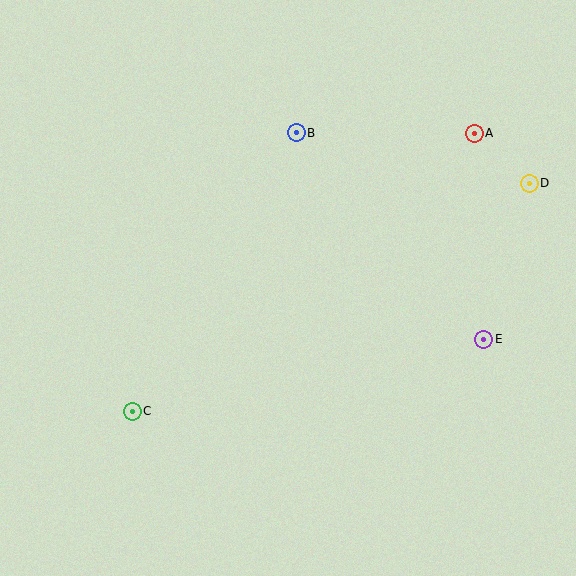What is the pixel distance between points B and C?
The distance between B and C is 323 pixels.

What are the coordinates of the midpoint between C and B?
The midpoint between C and B is at (214, 272).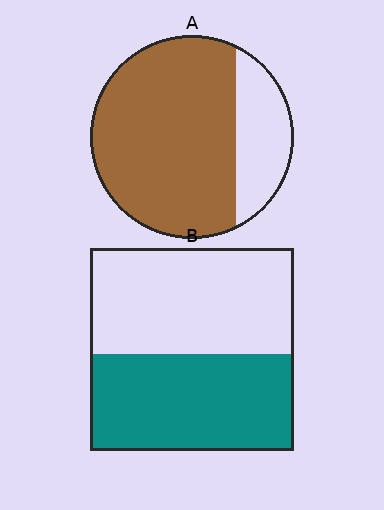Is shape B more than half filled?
Roughly half.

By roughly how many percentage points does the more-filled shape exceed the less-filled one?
By roughly 30 percentage points (A over B).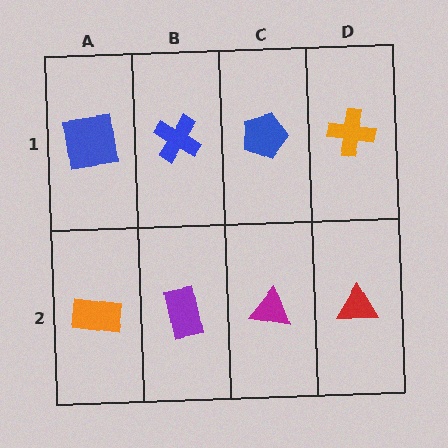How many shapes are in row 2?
4 shapes.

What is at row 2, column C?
A magenta triangle.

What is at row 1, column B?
A blue cross.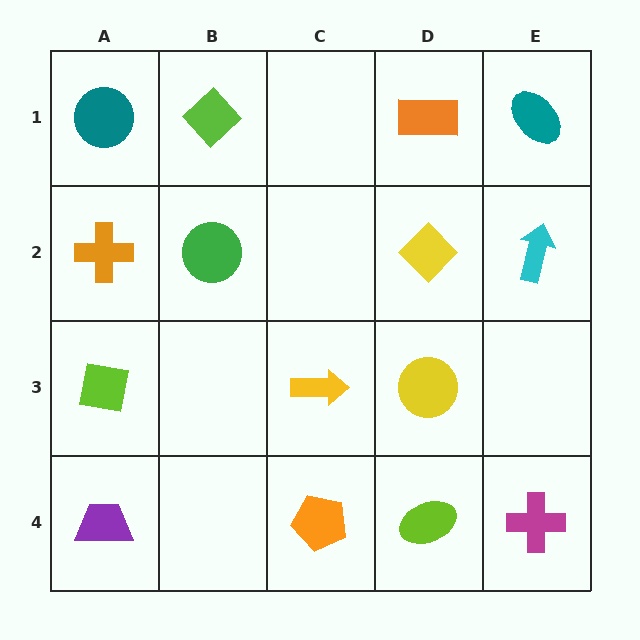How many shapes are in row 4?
4 shapes.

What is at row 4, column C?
An orange pentagon.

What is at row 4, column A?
A purple trapezoid.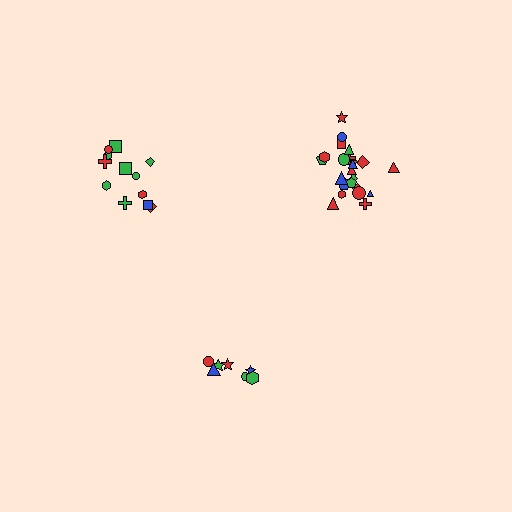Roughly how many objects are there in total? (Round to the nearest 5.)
Roughly 45 objects in total.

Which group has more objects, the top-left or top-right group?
The top-right group.